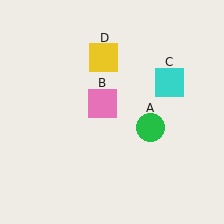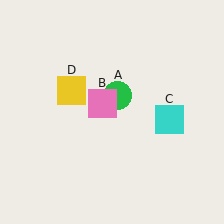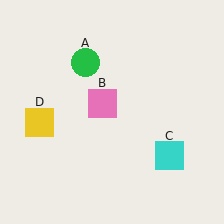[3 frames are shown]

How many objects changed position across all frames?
3 objects changed position: green circle (object A), cyan square (object C), yellow square (object D).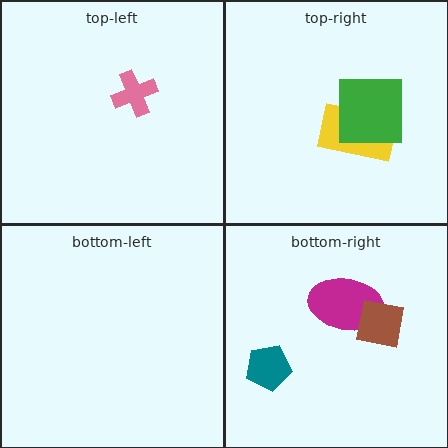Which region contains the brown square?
The bottom-right region.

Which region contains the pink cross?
The top-left region.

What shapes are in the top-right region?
The yellow rectangle, the green square.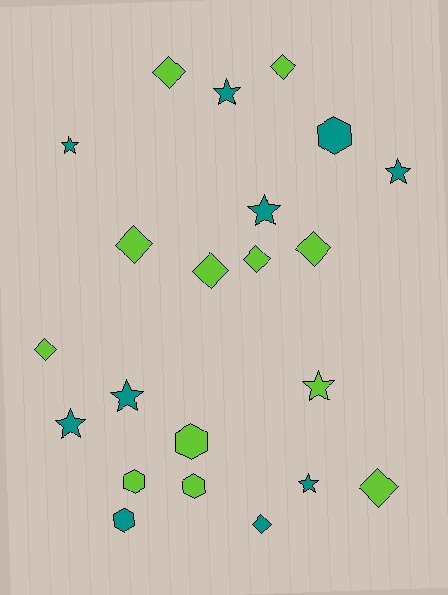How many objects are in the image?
There are 22 objects.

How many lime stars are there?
There is 1 lime star.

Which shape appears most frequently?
Diamond, with 9 objects.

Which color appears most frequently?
Lime, with 12 objects.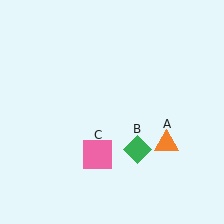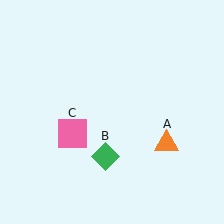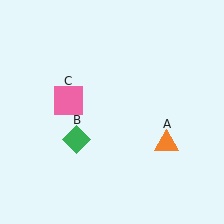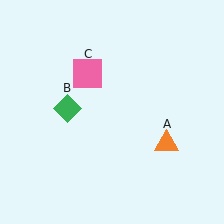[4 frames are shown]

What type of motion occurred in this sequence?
The green diamond (object B), pink square (object C) rotated clockwise around the center of the scene.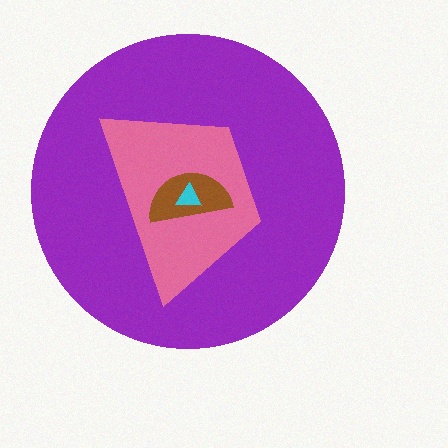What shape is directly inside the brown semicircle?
The cyan triangle.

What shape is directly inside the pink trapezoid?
The brown semicircle.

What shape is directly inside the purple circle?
The pink trapezoid.